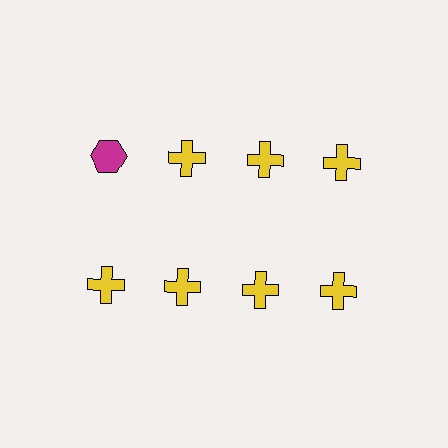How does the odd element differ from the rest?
It differs in both color (magenta instead of yellow) and shape (hexagon instead of cross).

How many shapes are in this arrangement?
There are 8 shapes arranged in a grid pattern.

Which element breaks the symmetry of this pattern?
The magenta hexagon in the top row, leftmost column breaks the symmetry. All other shapes are yellow crosses.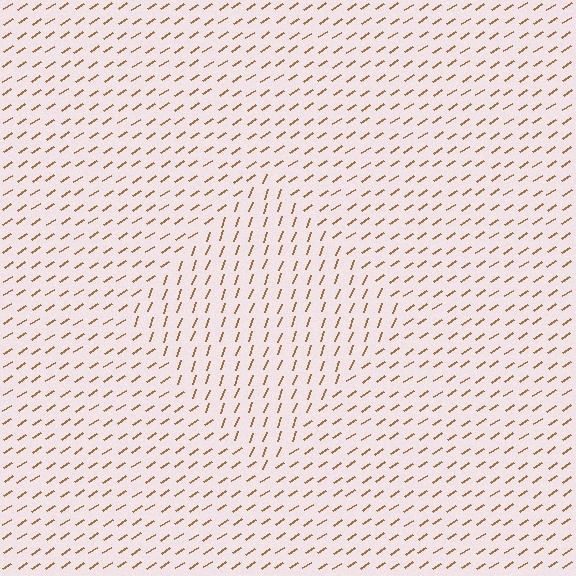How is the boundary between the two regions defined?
The boundary is defined purely by a change in line orientation (approximately 36 degrees difference). All lines are the same color and thickness.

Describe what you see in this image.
The image is filled with small brown line segments. A diamond region in the image has lines oriented differently from the surrounding lines, creating a visible texture boundary.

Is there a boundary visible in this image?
Yes, there is a texture boundary formed by a change in line orientation.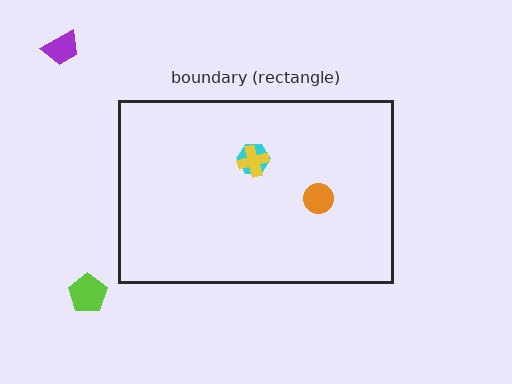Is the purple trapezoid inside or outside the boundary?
Outside.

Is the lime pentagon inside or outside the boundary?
Outside.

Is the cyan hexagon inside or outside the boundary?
Inside.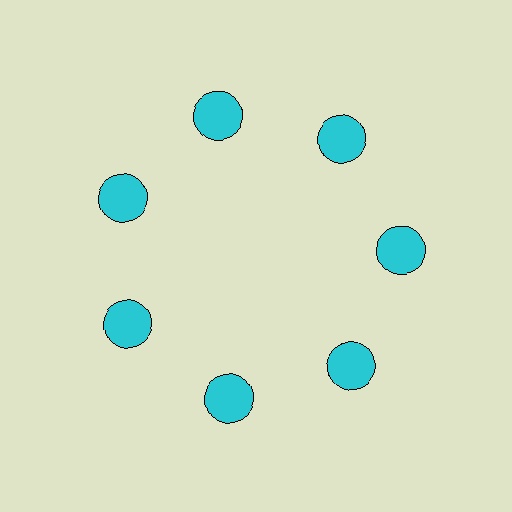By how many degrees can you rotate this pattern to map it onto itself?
The pattern maps onto itself every 51 degrees of rotation.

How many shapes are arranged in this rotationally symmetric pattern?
There are 7 shapes, arranged in 7 groups of 1.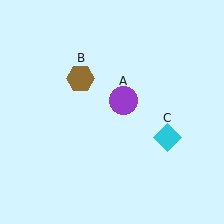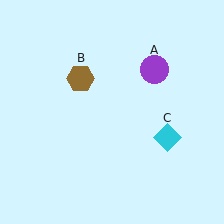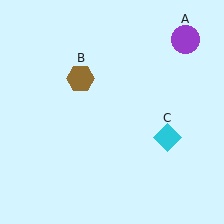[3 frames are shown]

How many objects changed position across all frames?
1 object changed position: purple circle (object A).